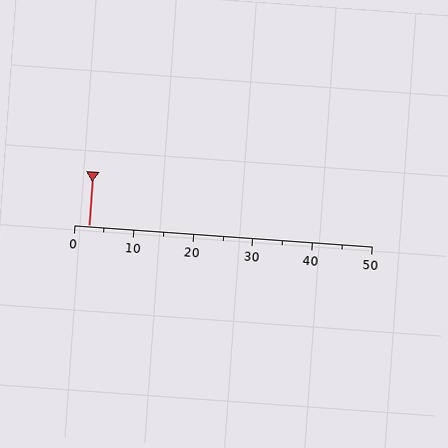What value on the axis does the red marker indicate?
The marker indicates approximately 2.5.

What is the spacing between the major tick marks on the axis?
The major ticks are spaced 10 apart.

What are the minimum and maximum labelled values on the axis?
The axis runs from 0 to 50.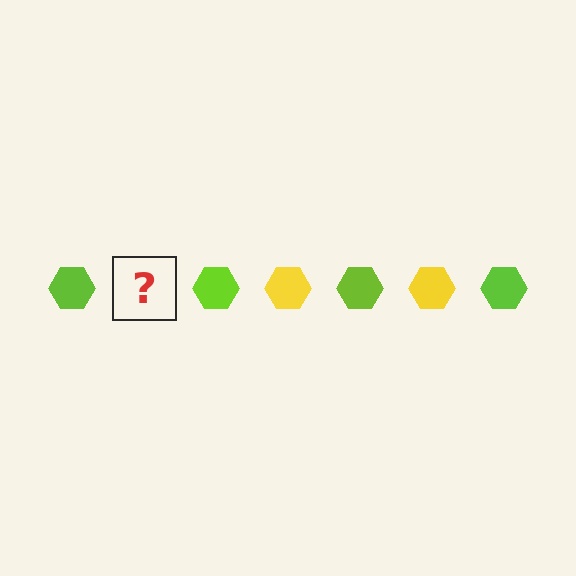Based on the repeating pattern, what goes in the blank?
The blank should be a yellow hexagon.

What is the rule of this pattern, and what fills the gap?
The rule is that the pattern cycles through lime, yellow hexagons. The gap should be filled with a yellow hexagon.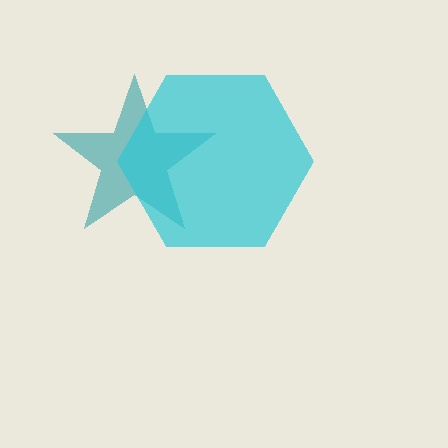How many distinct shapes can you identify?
There are 2 distinct shapes: a teal star, a cyan hexagon.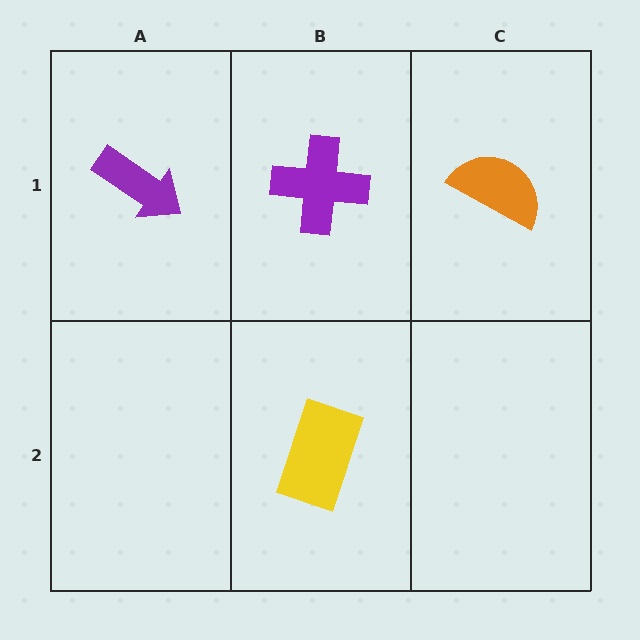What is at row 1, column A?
A purple arrow.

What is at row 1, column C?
An orange semicircle.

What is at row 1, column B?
A purple cross.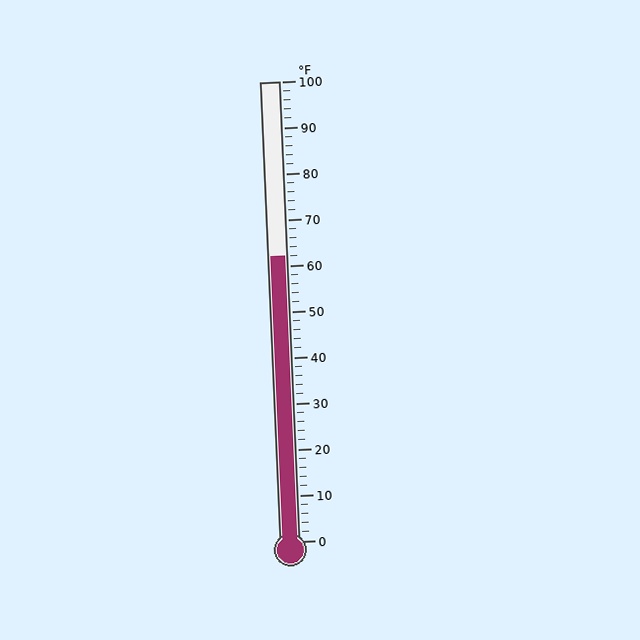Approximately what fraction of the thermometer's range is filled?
The thermometer is filled to approximately 60% of its range.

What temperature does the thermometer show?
The thermometer shows approximately 62°F.